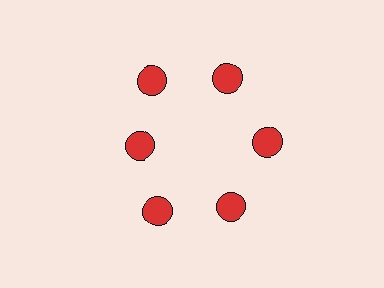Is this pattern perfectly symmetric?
No. The 6 red circles are arranged in a ring, but one element near the 9 o'clock position is pulled inward toward the center, breaking the 6-fold rotational symmetry.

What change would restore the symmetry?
The symmetry would be restored by moving it outward, back onto the ring so that all 6 circles sit at equal angles and equal distance from the center.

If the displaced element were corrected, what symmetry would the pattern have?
It would have 6-fold rotational symmetry — the pattern would map onto itself every 60 degrees.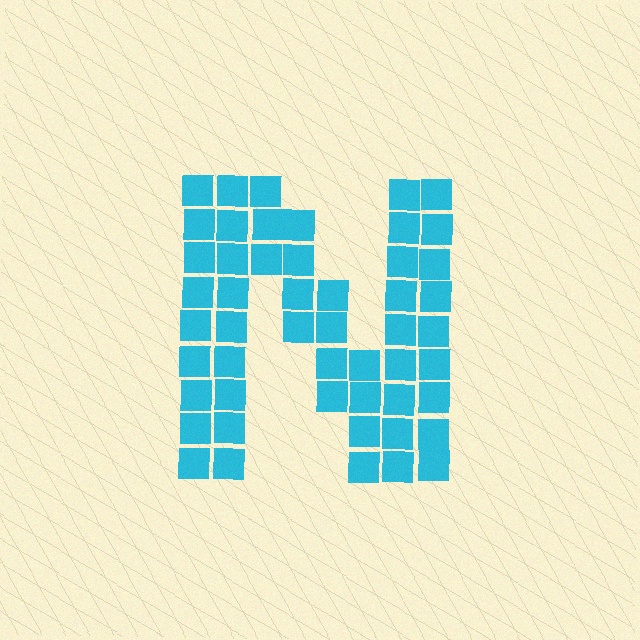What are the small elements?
The small elements are squares.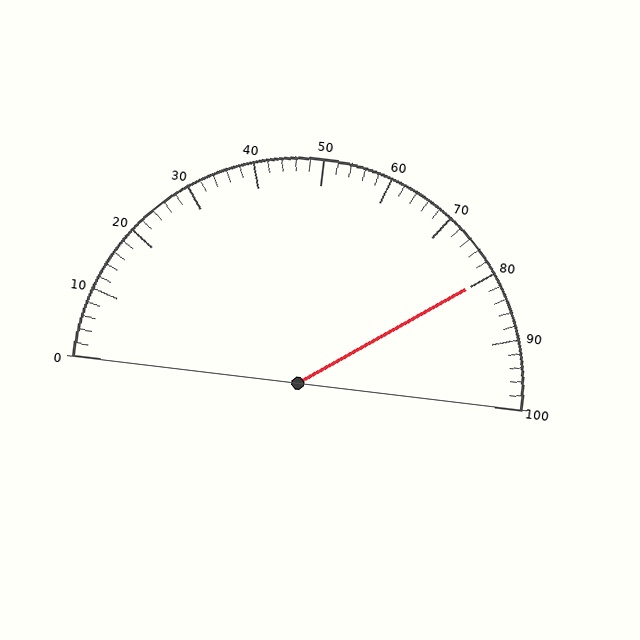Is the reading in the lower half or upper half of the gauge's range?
The reading is in the upper half of the range (0 to 100).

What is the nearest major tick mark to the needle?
The nearest major tick mark is 80.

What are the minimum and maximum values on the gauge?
The gauge ranges from 0 to 100.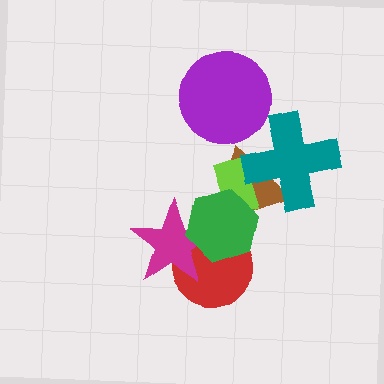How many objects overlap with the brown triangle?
3 objects overlap with the brown triangle.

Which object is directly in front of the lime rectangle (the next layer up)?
The green hexagon is directly in front of the lime rectangle.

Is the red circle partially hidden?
Yes, it is partially covered by another shape.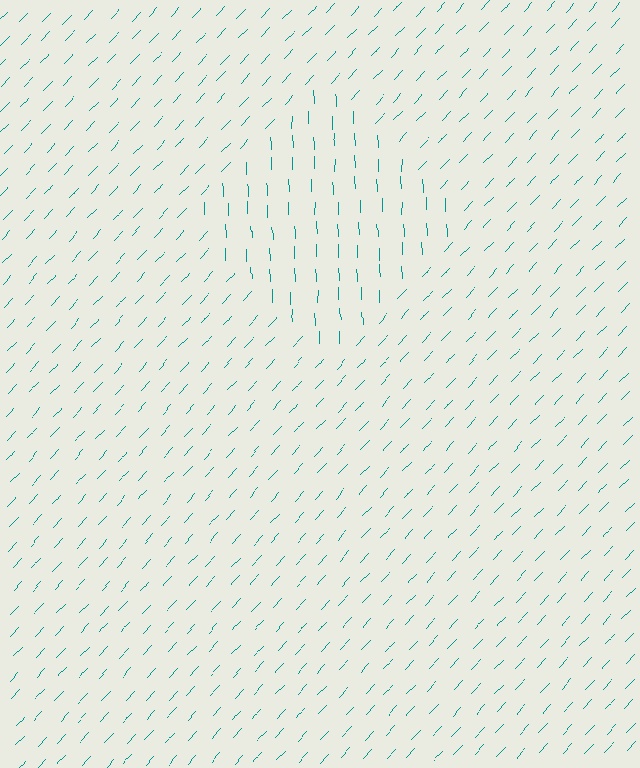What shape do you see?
I see a diamond.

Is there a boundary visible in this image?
Yes, there is a texture boundary formed by a change in line orientation.